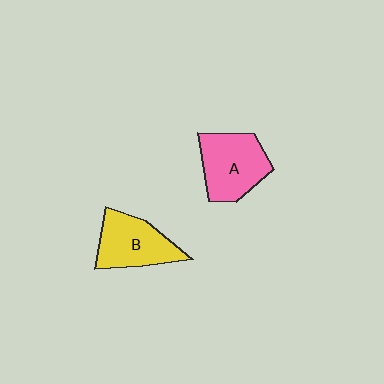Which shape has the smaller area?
Shape B (yellow).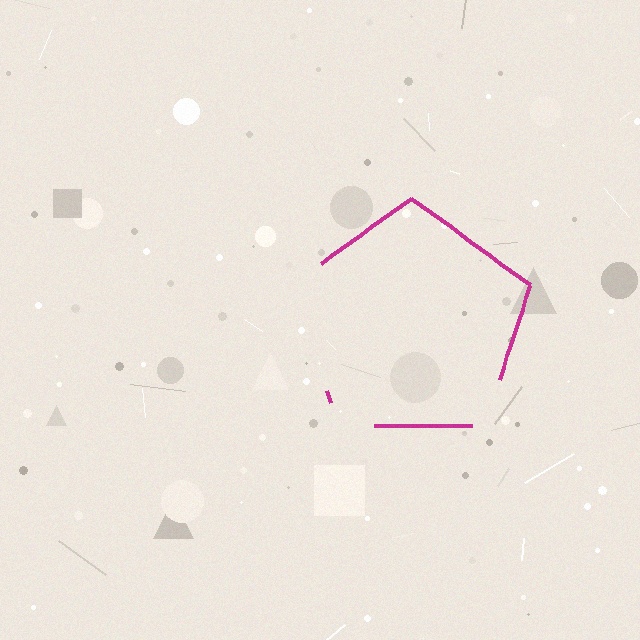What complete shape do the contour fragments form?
The contour fragments form a pentagon.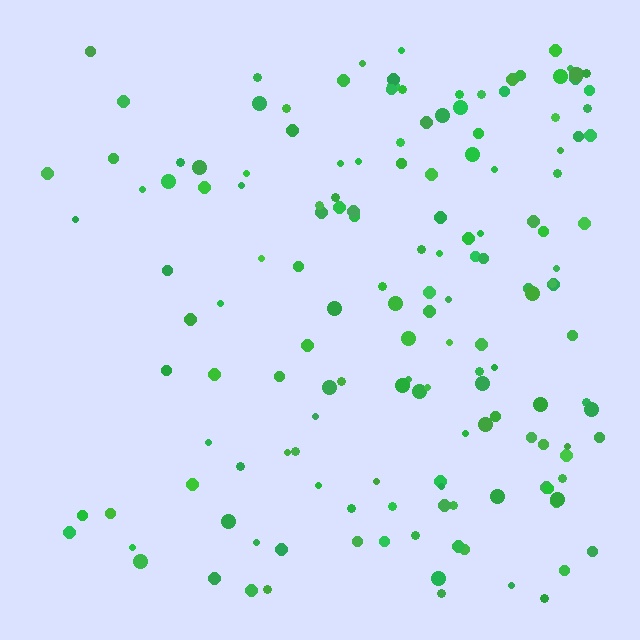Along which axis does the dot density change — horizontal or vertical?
Horizontal.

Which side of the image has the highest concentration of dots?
The right.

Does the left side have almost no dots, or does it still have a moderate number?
Still a moderate number, just noticeably fewer than the right.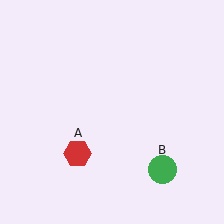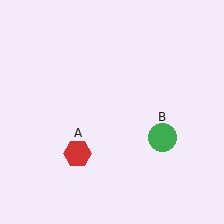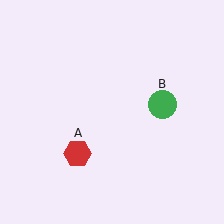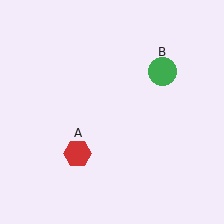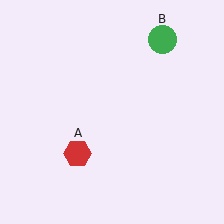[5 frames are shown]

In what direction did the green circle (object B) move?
The green circle (object B) moved up.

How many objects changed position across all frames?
1 object changed position: green circle (object B).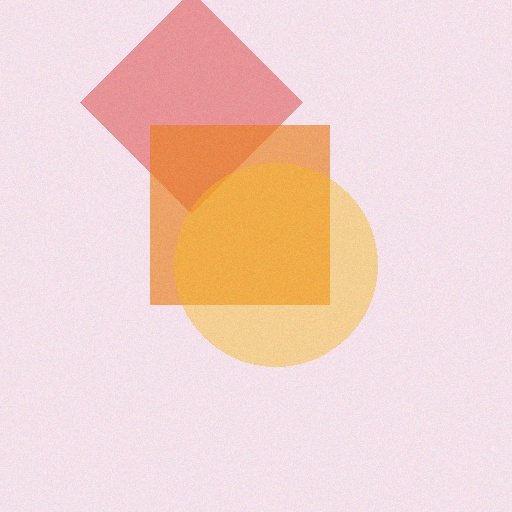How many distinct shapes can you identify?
There are 3 distinct shapes: a red diamond, an orange square, a yellow circle.